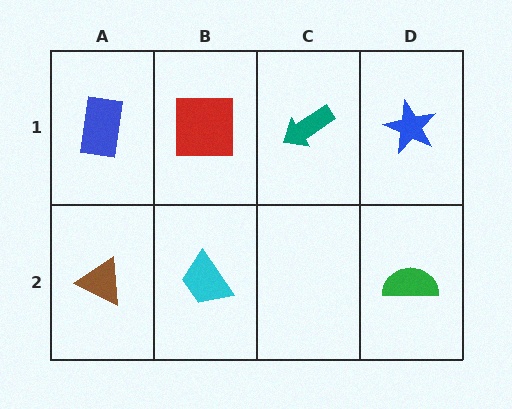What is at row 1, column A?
A blue rectangle.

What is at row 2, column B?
A cyan trapezoid.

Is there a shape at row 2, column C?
No, that cell is empty.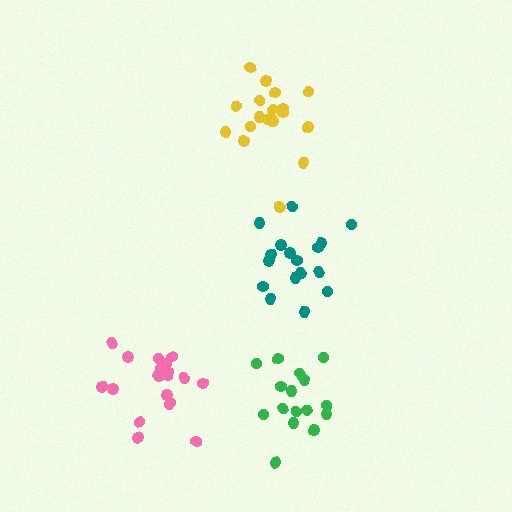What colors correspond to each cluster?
The clusters are colored: pink, yellow, green, teal.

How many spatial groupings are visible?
There are 4 spatial groupings.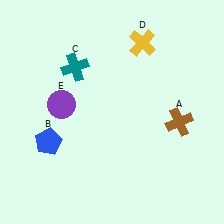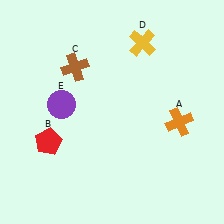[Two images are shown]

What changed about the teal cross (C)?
In Image 1, C is teal. In Image 2, it changed to brown.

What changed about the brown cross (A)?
In Image 1, A is brown. In Image 2, it changed to orange.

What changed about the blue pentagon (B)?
In Image 1, B is blue. In Image 2, it changed to red.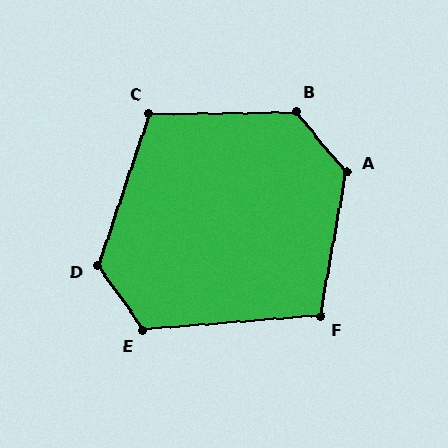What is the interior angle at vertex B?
Approximately 129 degrees (obtuse).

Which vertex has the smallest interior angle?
F, at approximately 105 degrees.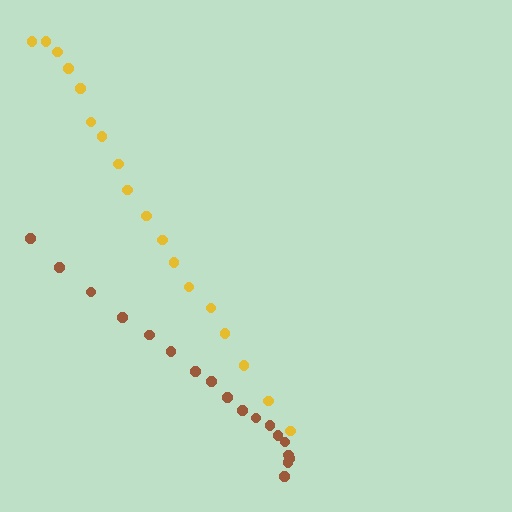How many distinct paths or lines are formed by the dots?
There are 2 distinct paths.